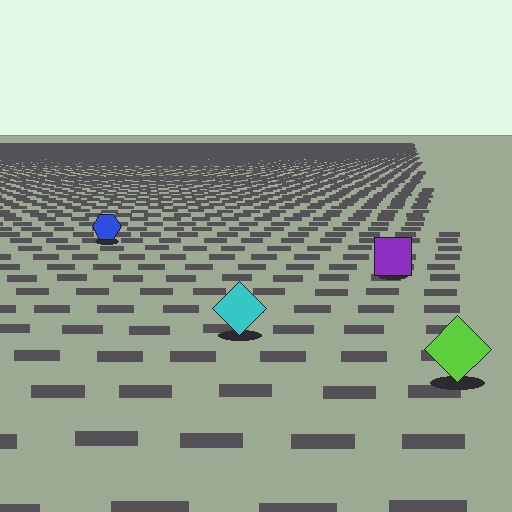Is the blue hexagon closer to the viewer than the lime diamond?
No. The lime diamond is closer — you can tell from the texture gradient: the ground texture is coarser near it.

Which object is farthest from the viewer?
The blue hexagon is farthest from the viewer. It appears smaller and the ground texture around it is denser.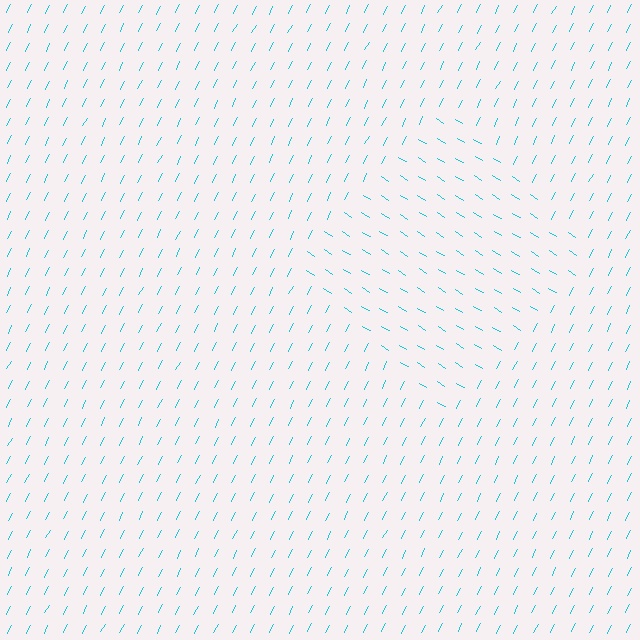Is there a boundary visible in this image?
Yes, there is a texture boundary formed by a change in line orientation.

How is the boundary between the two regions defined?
The boundary is defined purely by a change in line orientation (approximately 85 degrees difference). All lines are the same color and thickness.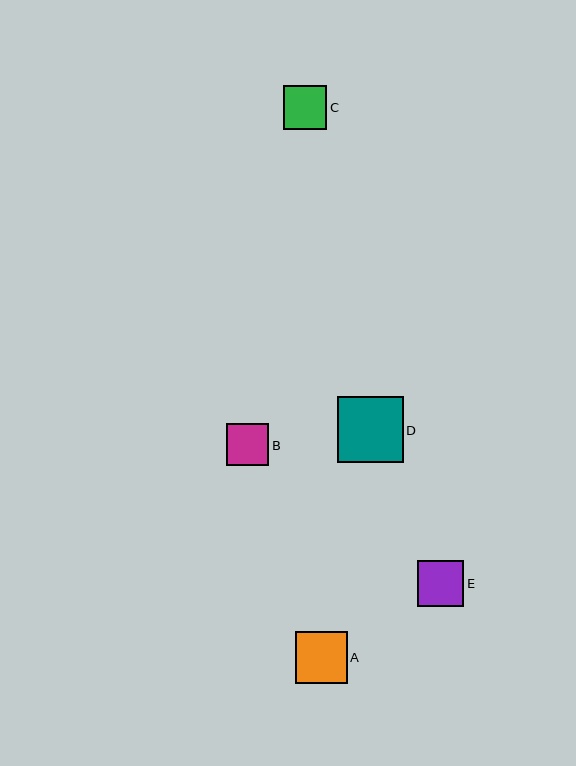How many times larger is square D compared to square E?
Square D is approximately 1.4 times the size of square E.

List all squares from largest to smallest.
From largest to smallest: D, A, E, C, B.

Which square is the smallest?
Square B is the smallest with a size of approximately 42 pixels.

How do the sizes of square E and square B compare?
Square E and square B are approximately the same size.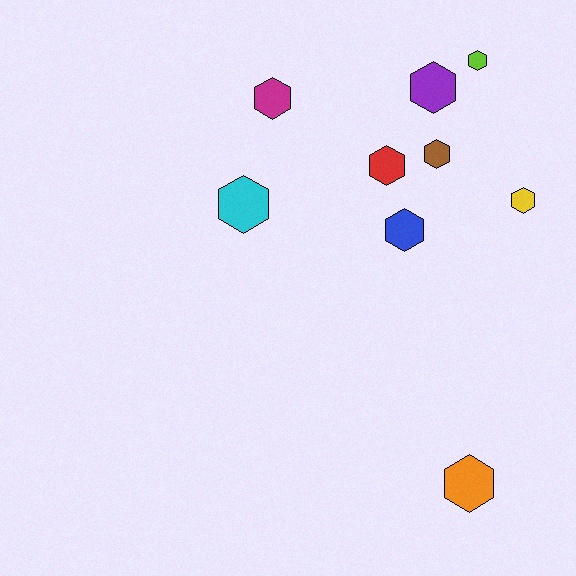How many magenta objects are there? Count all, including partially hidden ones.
There is 1 magenta object.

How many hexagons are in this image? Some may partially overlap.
There are 9 hexagons.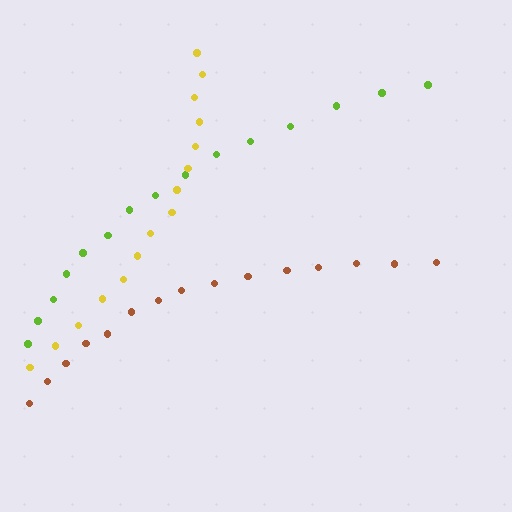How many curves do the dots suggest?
There are 3 distinct paths.